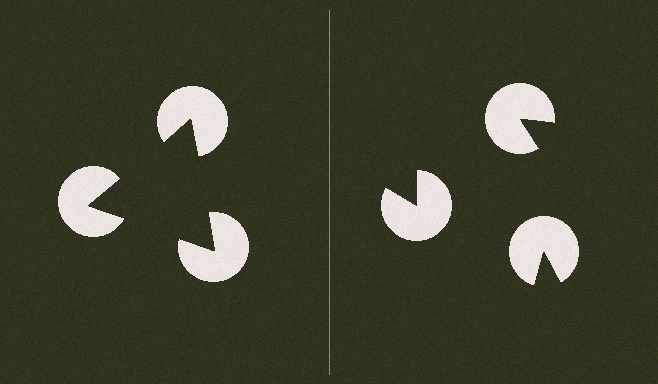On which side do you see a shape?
An illusory triangle appears on the left side. On the right side the wedge cuts are rotated, so no coherent shape forms.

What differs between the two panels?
The pac-man discs are positioned identically on both sides; only the wedge orientations differ. On the left they align to a triangle; on the right they are misaligned.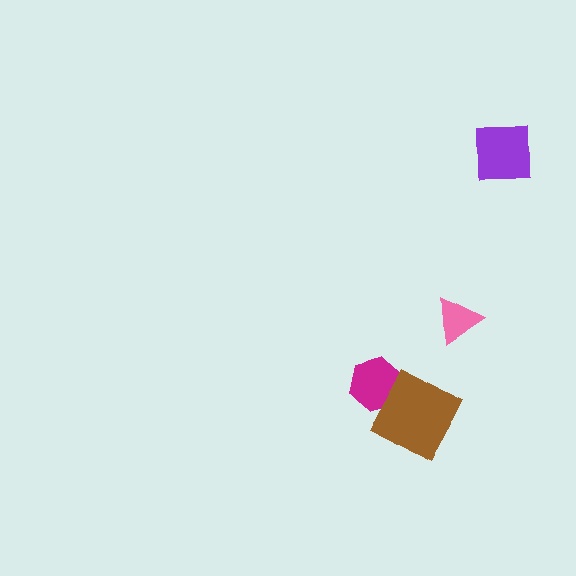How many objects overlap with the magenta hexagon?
1 object overlaps with the magenta hexagon.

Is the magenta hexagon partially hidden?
Yes, it is partially covered by another shape.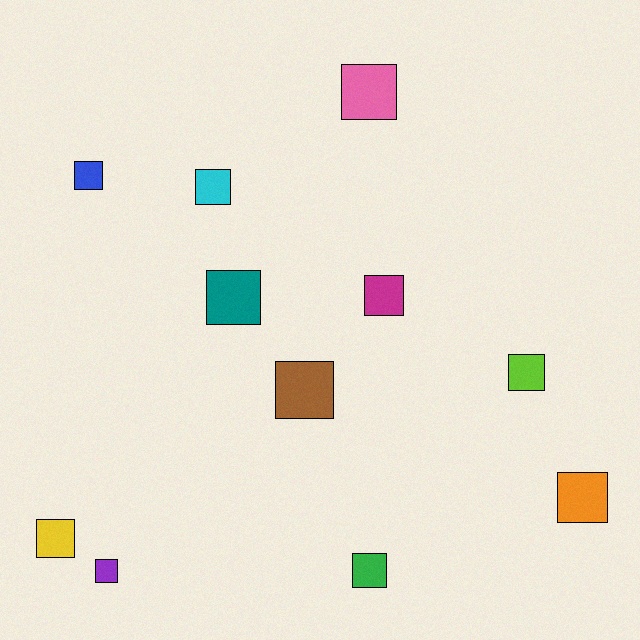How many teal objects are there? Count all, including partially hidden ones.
There is 1 teal object.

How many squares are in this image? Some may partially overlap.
There are 11 squares.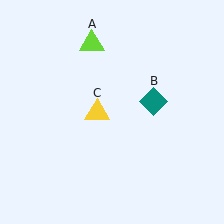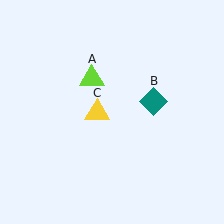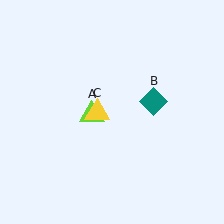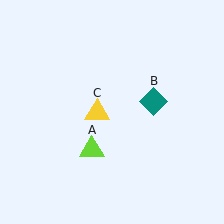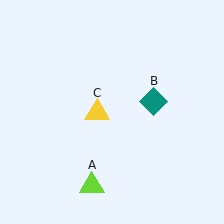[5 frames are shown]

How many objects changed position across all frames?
1 object changed position: lime triangle (object A).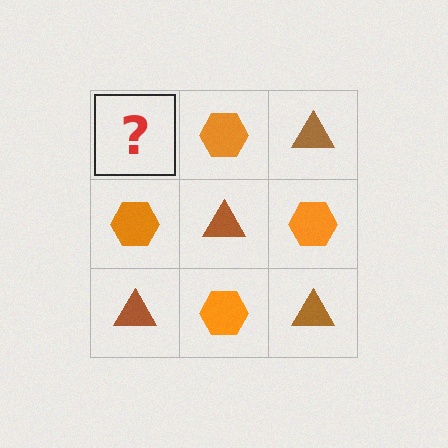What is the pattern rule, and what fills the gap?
The rule is that it alternates brown triangle and orange hexagon in a checkerboard pattern. The gap should be filled with a brown triangle.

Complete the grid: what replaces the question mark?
The question mark should be replaced with a brown triangle.